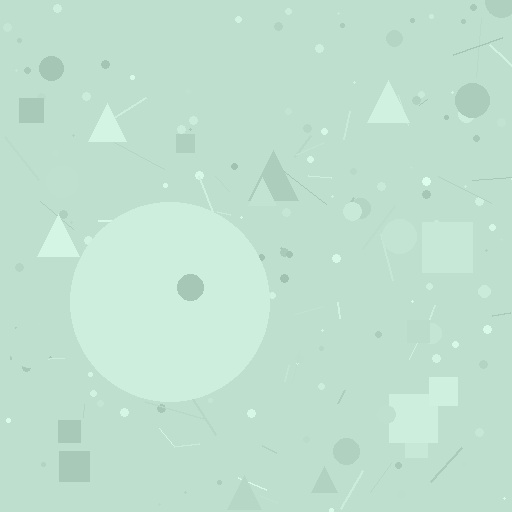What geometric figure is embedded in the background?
A circle is embedded in the background.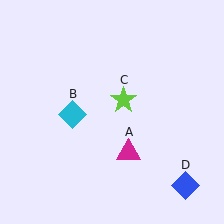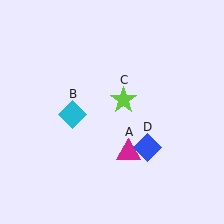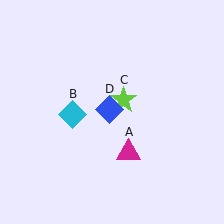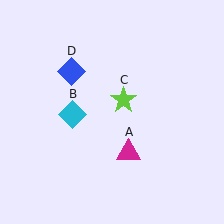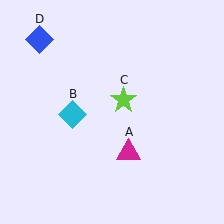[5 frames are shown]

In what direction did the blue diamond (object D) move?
The blue diamond (object D) moved up and to the left.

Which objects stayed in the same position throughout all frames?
Magenta triangle (object A) and cyan diamond (object B) and lime star (object C) remained stationary.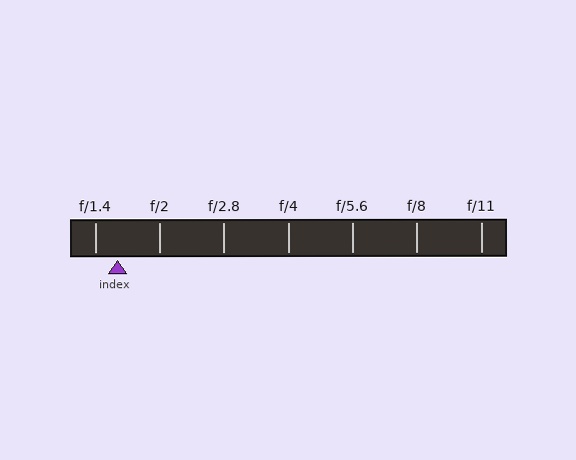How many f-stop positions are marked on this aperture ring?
There are 7 f-stop positions marked.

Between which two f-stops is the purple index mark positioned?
The index mark is between f/1.4 and f/2.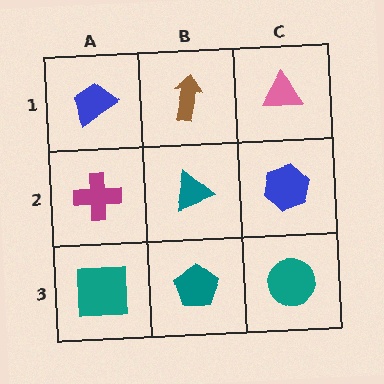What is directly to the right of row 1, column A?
A brown arrow.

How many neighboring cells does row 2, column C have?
3.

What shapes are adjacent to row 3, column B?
A teal triangle (row 2, column B), a teal square (row 3, column A), a teal circle (row 3, column C).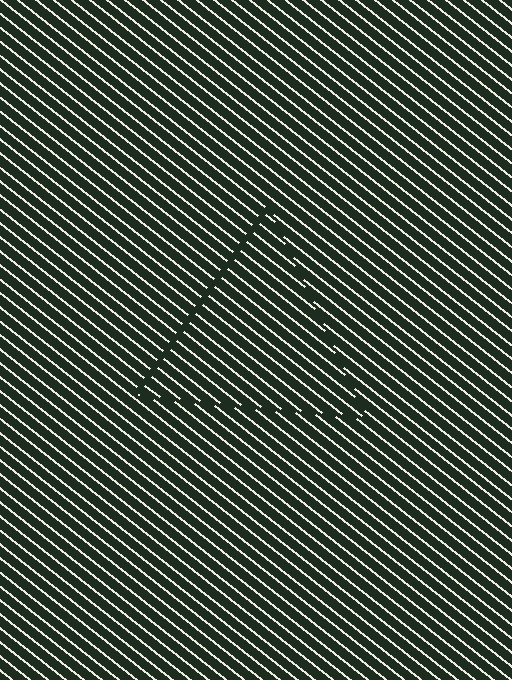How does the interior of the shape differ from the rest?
The interior of the shape contains the same grating, shifted by half a period — the contour is defined by the phase discontinuity where line-ends from the inner and outer gratings abut.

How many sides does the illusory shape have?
3 sides — the line-ends trace a triangle.